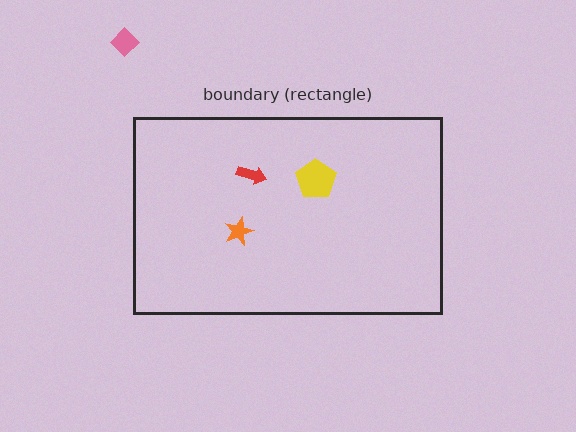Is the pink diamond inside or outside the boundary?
Outside.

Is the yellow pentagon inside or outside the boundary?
Inside.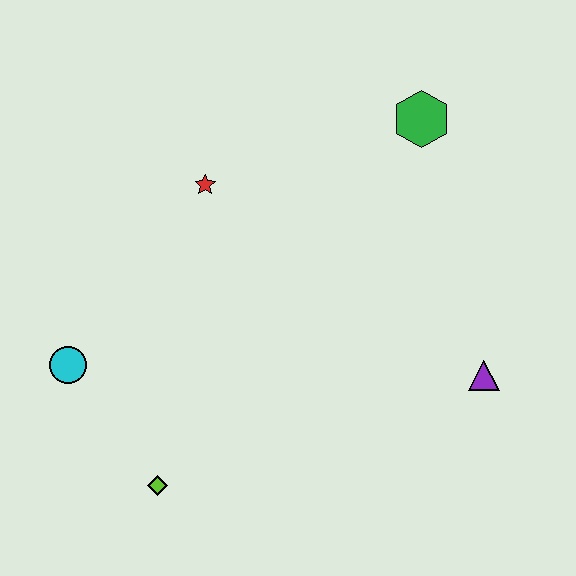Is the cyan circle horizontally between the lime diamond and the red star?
No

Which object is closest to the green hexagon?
The red star is closest to the green hexagon.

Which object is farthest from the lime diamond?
The green hexagon is farthest from the lime diamond.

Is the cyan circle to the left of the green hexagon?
Yes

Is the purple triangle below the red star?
Yes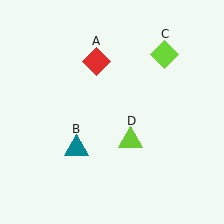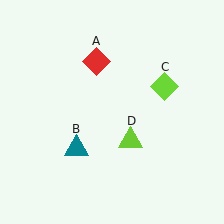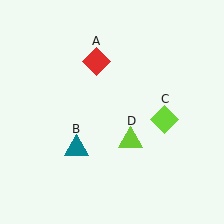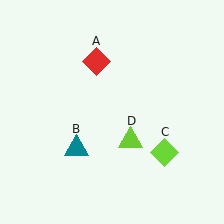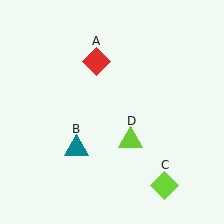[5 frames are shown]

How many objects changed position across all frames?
1 object changed position: lime diamond (object C).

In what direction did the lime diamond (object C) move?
The lime diamond (object C) moved down.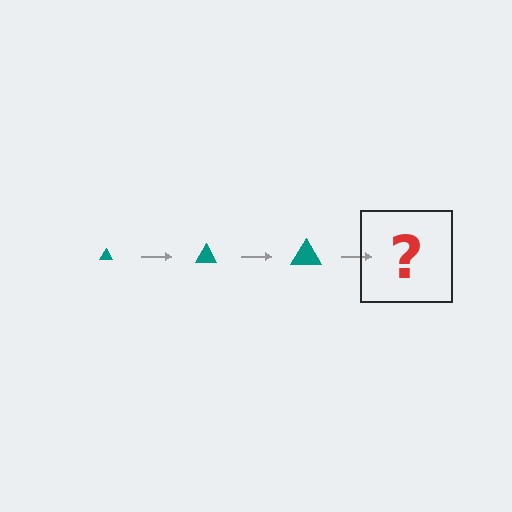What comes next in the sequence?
The next element should be a teal triangle, larger than the previous one.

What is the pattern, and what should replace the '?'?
The pattern is that the triangle gets progressively larger each step. The '?' should be a teal triangle, larger than the previous one.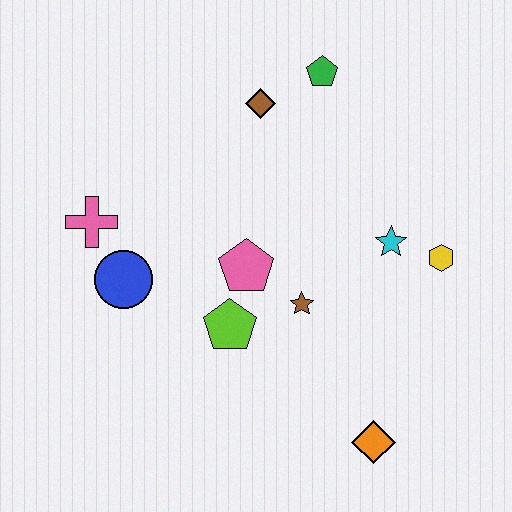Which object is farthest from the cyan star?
The pink cross is farthest from the cyan star.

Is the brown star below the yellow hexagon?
Yes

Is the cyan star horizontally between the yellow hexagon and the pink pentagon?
Yes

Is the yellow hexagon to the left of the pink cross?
No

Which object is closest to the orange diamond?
The brown star is closest to the orange diamond.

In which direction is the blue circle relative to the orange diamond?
The blue circle is to the left of the orange diamond.